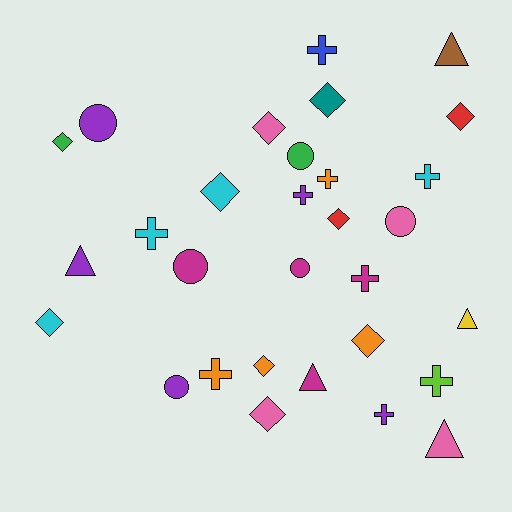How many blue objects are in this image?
There is 1 blue object.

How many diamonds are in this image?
There are 10 diamonds.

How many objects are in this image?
There are 30 objects.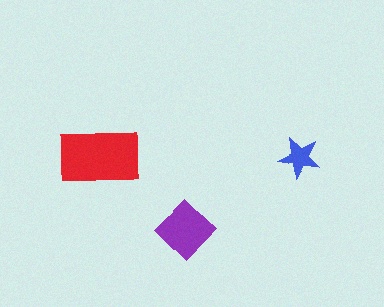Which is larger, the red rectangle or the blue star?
The red rectangle.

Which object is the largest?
The red rectangle.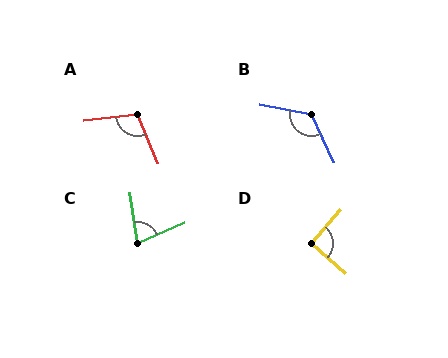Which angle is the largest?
B, at approximately 127 degrees.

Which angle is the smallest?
C, at approximately 74 degrees.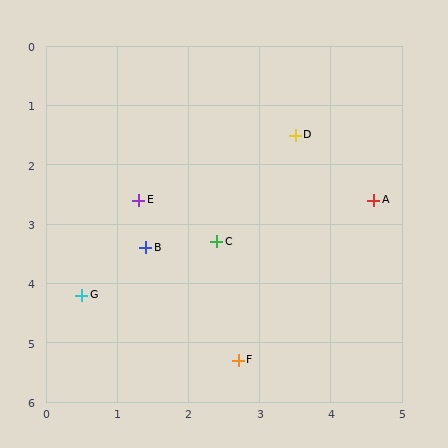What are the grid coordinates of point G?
Point G is at approximately (0.5, 4.2).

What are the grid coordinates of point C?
Point C is at approximately (2.4, 3.3).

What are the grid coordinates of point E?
Point E is at approximately (1.3, 2.6).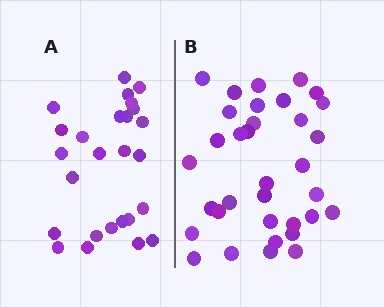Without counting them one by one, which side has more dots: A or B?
Region B (the right region) has more dots.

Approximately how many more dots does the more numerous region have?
Region B has roughly 8 or so more dots than region A.